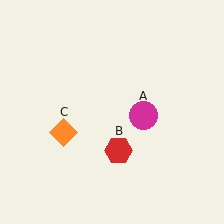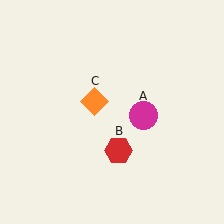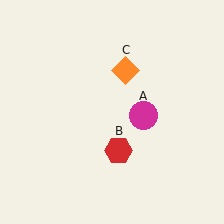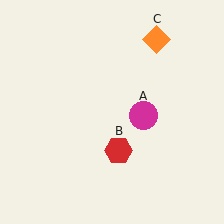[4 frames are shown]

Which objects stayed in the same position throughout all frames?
Magenta circle (object A) and red hexagon (object B) remained stationary.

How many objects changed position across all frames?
1 object changed position: orange diamond (object C).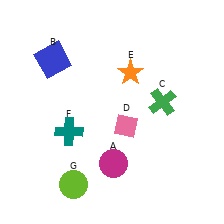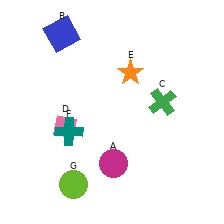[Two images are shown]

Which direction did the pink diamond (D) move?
The pink diamond (D) moved left.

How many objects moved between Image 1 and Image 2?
2 objects moved between the two images.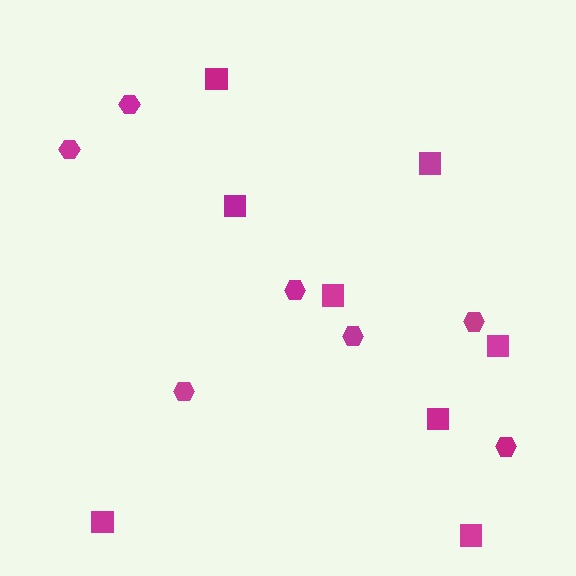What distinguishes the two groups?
There are 2 groups: one group of squares (8) and one group of hexagons (7).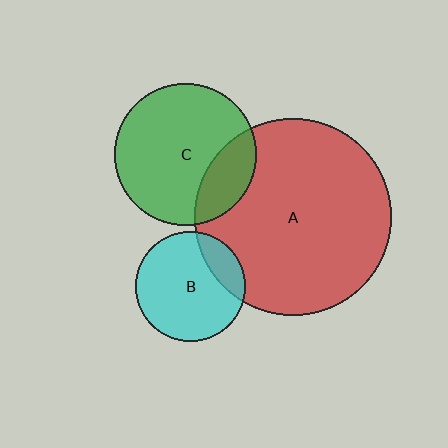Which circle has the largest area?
Circle A (red).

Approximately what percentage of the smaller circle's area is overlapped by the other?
Approximately 20%.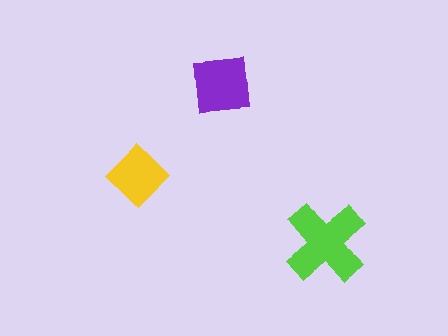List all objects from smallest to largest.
The yellow diamond, the purple square, the lime cross.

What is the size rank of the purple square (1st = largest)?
2nd.